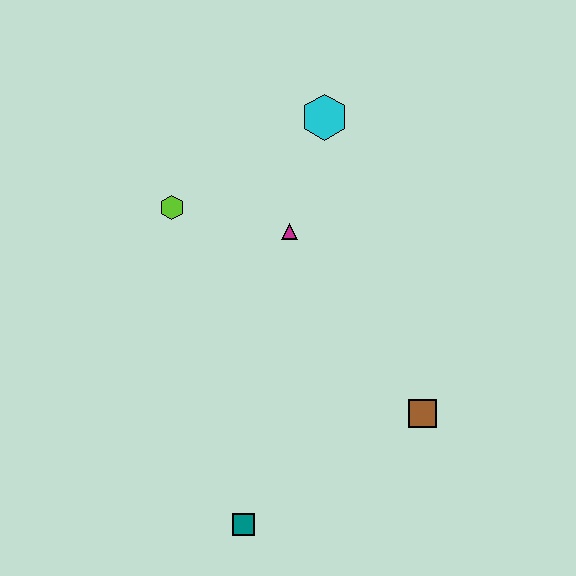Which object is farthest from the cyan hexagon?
The teal square is farthest from the cyan hexagon.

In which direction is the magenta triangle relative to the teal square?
The magenta triangle is above the teal square.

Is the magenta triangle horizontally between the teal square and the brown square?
Yes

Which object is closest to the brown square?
The teal square is closest to the brown square.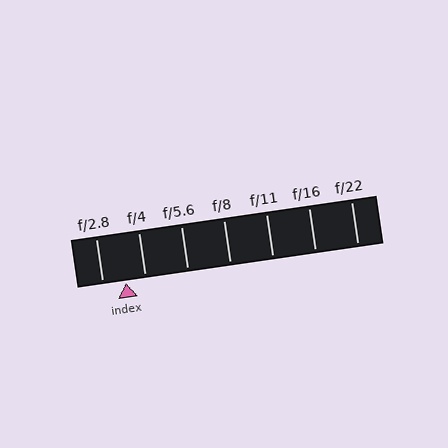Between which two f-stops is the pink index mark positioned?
The index mark is between f/2.8 and f/4.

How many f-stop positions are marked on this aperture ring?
There are 7 f-stop positions marked.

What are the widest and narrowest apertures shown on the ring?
The widest aperture shown is f/2.8 and the narrowest is f/22.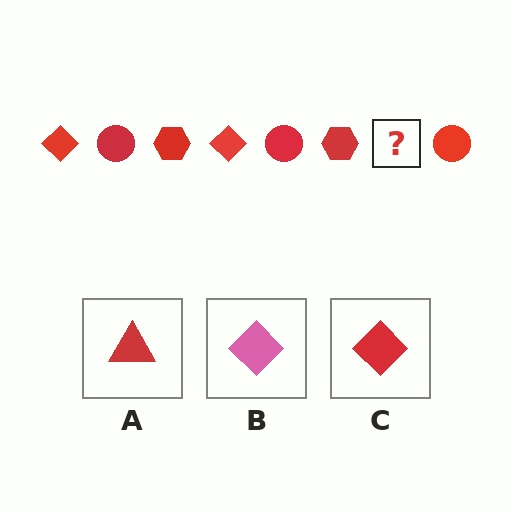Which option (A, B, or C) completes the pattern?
C.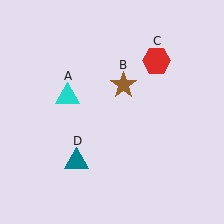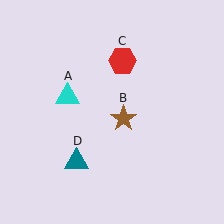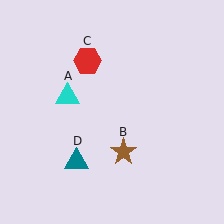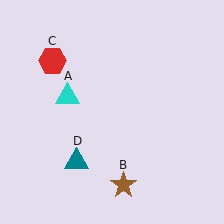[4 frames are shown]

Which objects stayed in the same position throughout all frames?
Cyan triangle (object A) and teal triangle (object D) remained stationary.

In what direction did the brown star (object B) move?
The brown star (object B) moved down.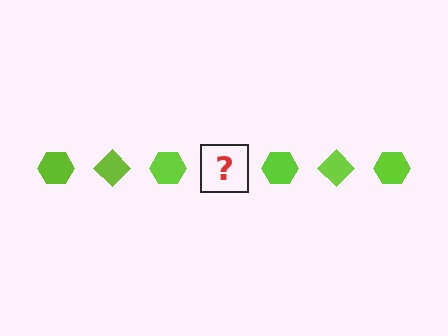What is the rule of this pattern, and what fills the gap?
The rule is that the pattern cycles through hexagon, diamond shapes in lime. The gap should be filled with a lime diamond.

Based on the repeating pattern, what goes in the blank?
The blank should be a lime diamond.